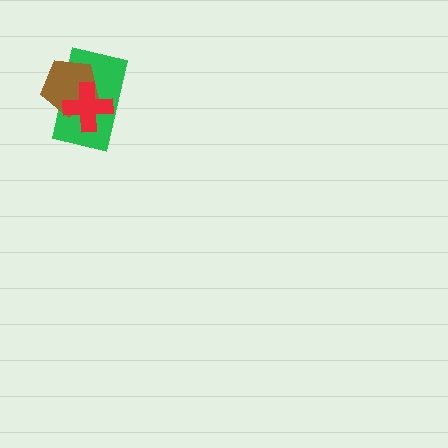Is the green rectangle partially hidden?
Yes, it is partially covered by another shape.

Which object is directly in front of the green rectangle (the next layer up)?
The brown pentagon is directly in front of the green rectangle.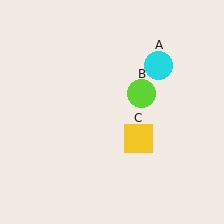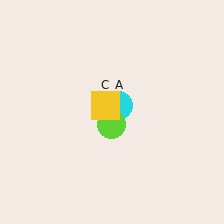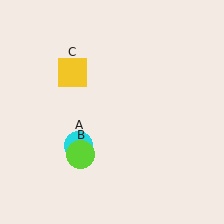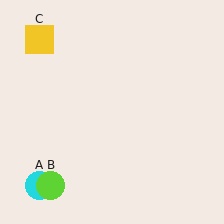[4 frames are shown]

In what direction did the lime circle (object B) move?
The lime circle (object B) moved down and to the left.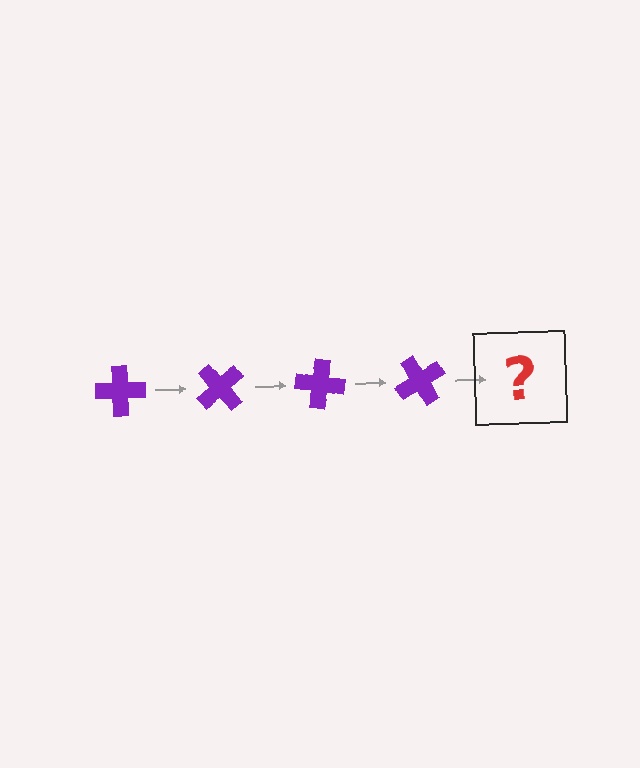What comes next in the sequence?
The next element should be a purple cross rotated 200 degrees.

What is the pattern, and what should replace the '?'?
The pattern is that the cross rotates 50 degrees each step. The '?' should be a purple cross rotated 200 degrees.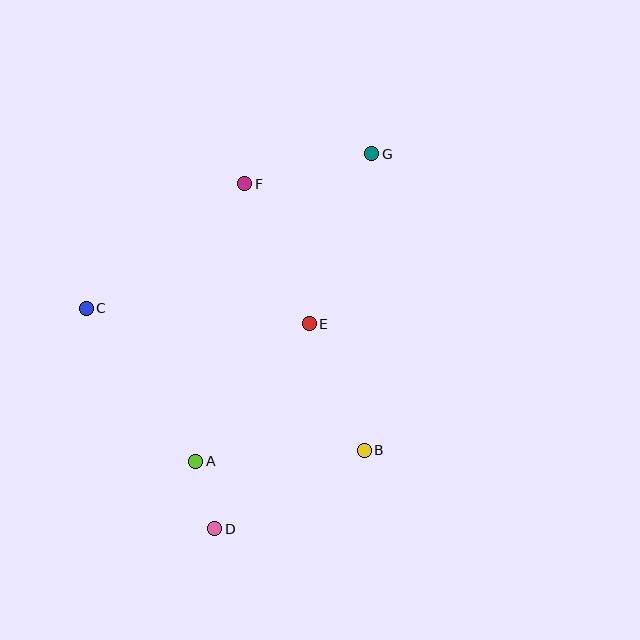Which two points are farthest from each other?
Points D and G are farthest from each other.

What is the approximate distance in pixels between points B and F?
The distance between B and F is approximately 292 pixels.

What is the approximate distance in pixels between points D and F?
The distance between D and F is approximately 346 pixels.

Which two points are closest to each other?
Points A and D are closest to each other.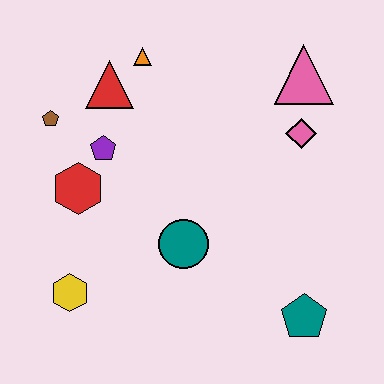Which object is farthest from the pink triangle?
The yellow hexagon is farthest from the pink triangle.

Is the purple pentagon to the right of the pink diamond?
No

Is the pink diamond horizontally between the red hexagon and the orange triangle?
No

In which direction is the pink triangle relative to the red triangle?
The pink triangle is to the right of the red triangle.